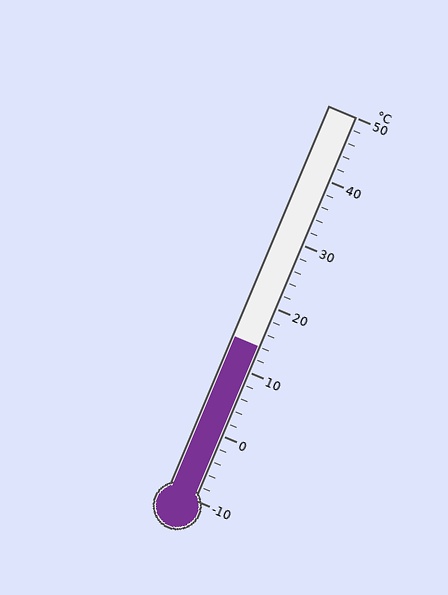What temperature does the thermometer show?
The thermometer shows approximately 14°C.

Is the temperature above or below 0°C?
The temperature is above 0°C.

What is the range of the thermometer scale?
The thermometer scale ranges from -10°C to 50°C.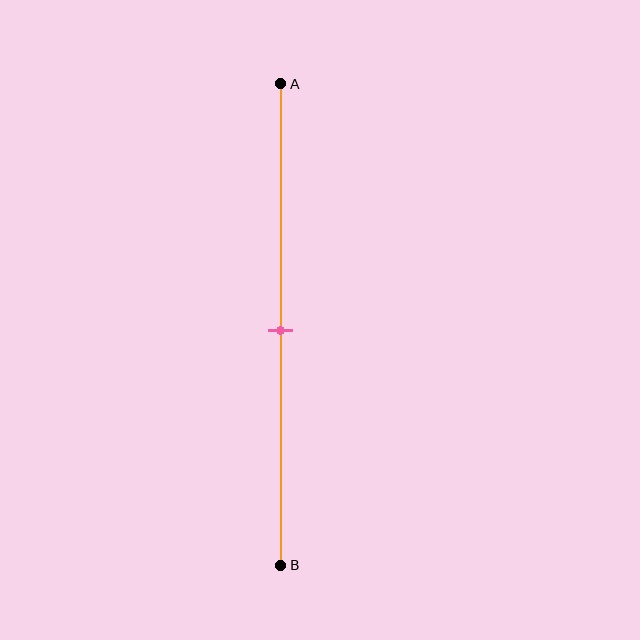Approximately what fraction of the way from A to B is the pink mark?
The pink mark is approximately 50% of the way from A to B.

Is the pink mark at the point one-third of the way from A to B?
No, the mark is at about 50% from A, not at the 33% one-third point.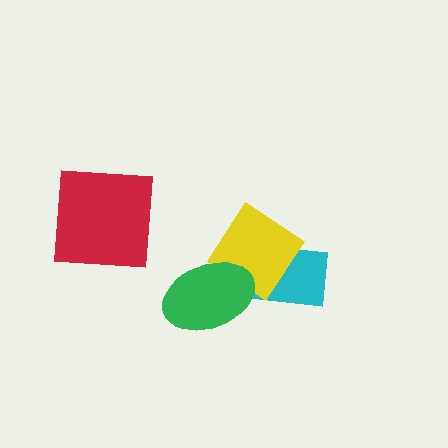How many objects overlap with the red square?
0 objects overlap with the red square.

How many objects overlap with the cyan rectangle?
2 objects overlap with the cyan rectangle.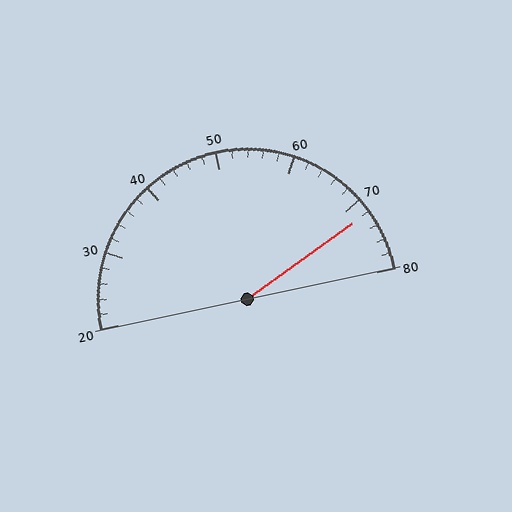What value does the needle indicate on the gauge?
The needle indicates approximately 72.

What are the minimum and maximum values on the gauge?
The gauge ranges from 20 to 80.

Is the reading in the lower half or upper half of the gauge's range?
The reading is in the upper half of the range (20 to 80).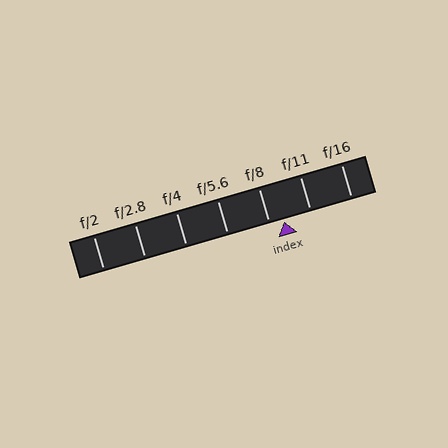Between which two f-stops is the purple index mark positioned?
The index mark is between f/8 and f/11.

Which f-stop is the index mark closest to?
The index mark is closest to f/8.